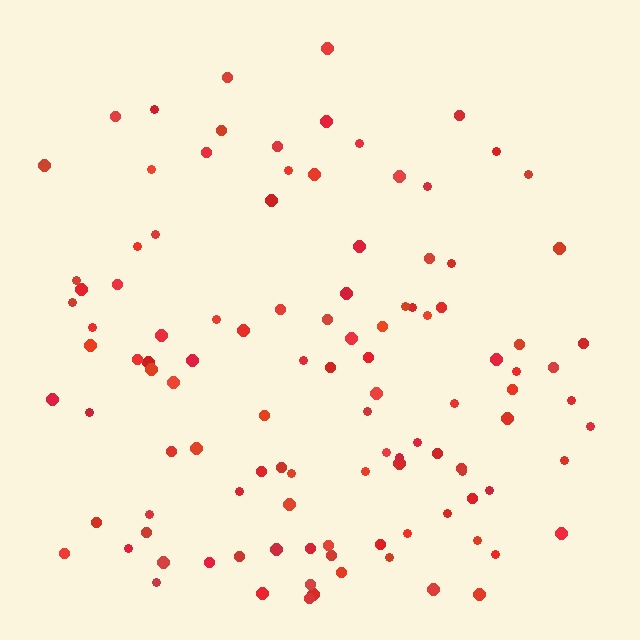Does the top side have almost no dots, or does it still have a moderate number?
Still a moderate number, just noticeably fewer than the bottom.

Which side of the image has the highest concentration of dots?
The bottom.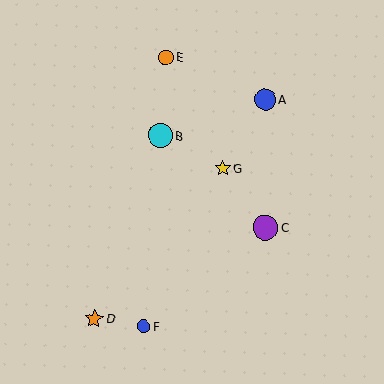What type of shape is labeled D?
Shape D is an orange star.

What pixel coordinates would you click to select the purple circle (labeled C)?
Click at (265, 228) to select the purple circle C.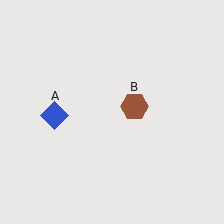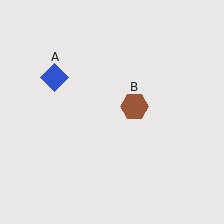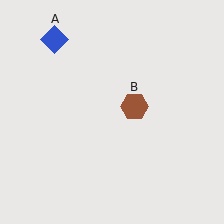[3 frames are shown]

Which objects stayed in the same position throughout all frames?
Brown hexagon (object B) remained stationary.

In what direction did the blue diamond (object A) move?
The blue diamond (object A) moved up.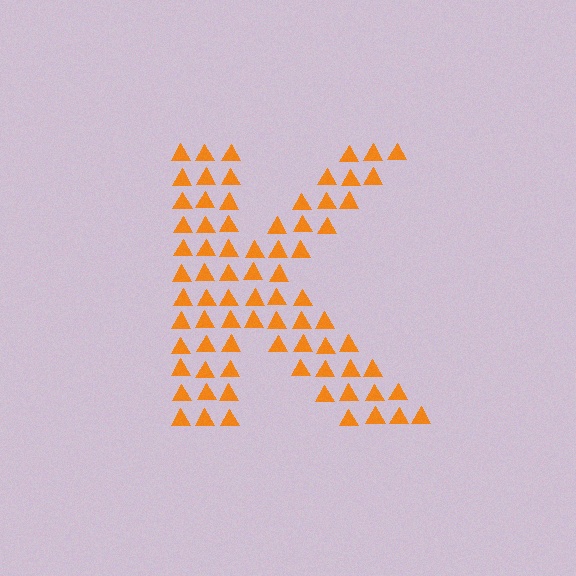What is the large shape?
The large shape is the letter K.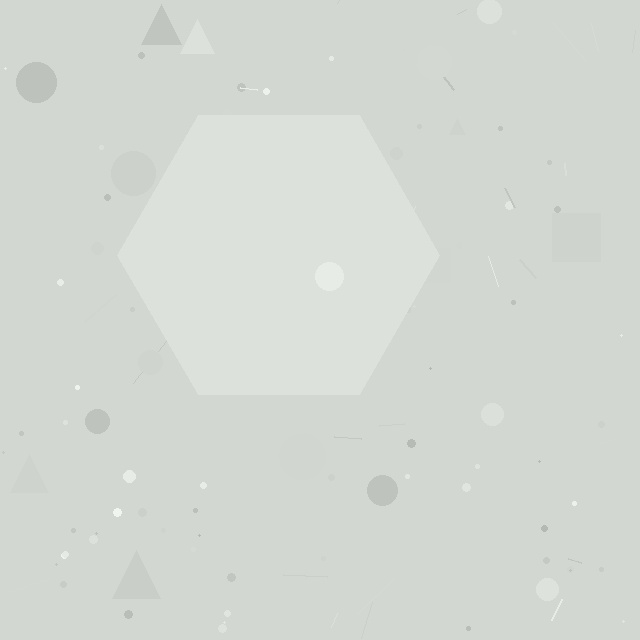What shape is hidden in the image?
A hexagon is hidden in the image.